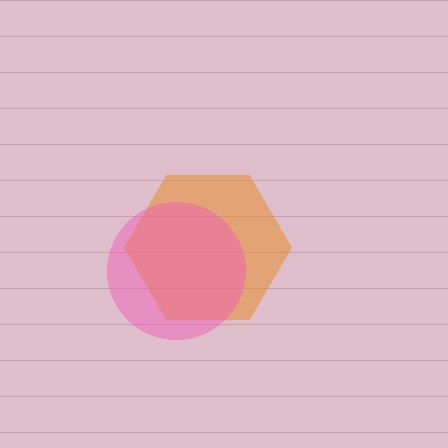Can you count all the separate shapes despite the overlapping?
Yes, there are 2 separate shapes.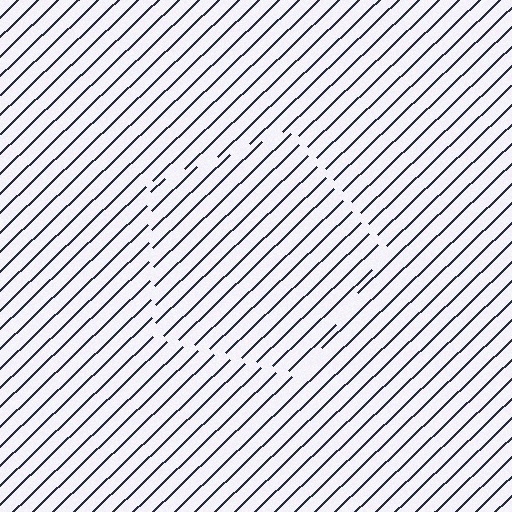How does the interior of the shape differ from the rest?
The interior of the shape contains the same grating, shifted by half a period — the contour is defined by the phase discontinuity where line-ends from the inner and outer gratings abut.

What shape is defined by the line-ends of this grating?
An illusory pentagon. The interior of the shape contains the same grating, shifted by half a period — the contour is defined by the phase discontinuity where line-ends from the inner and outer gratings abut.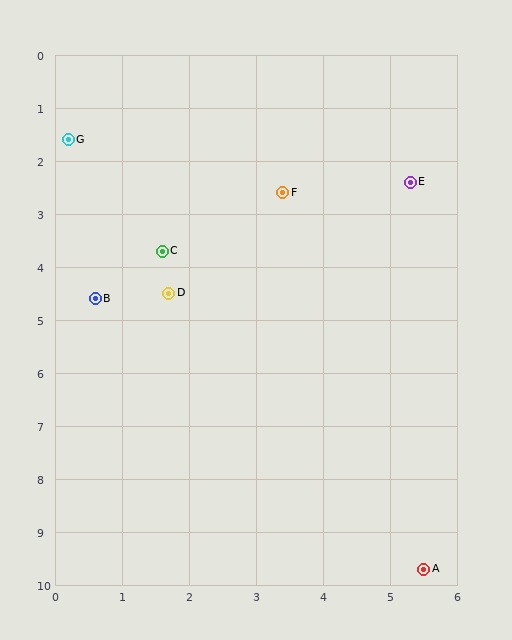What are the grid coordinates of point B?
Point B is at approximately (0.6, 4.6).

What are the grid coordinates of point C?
Point C is at approximately (1.6, 3.7).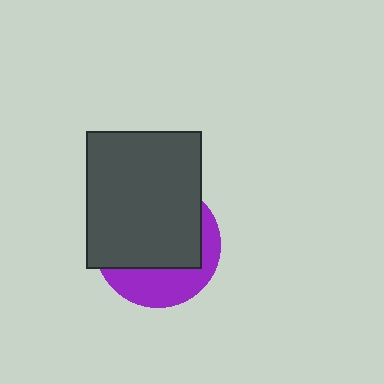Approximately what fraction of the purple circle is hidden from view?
Roughly 66% of the purple circle is hidden behind the dark gray rectangle.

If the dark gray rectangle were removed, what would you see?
You would see the complete purple circle.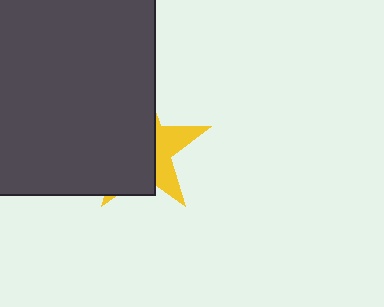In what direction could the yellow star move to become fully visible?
The yellow star could move right. That would shift it out from behind the dark gray square entirely.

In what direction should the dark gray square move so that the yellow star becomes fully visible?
The dark gray square should move left. That is the shortest direction to clear the overlap and leave the yellow star fully visible.